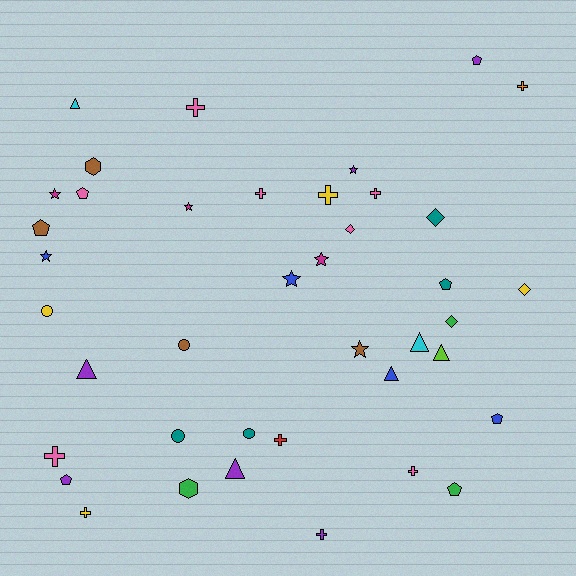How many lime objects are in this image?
There is 1 lime object.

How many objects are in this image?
There are 40 objects.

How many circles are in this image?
There are 4 circles.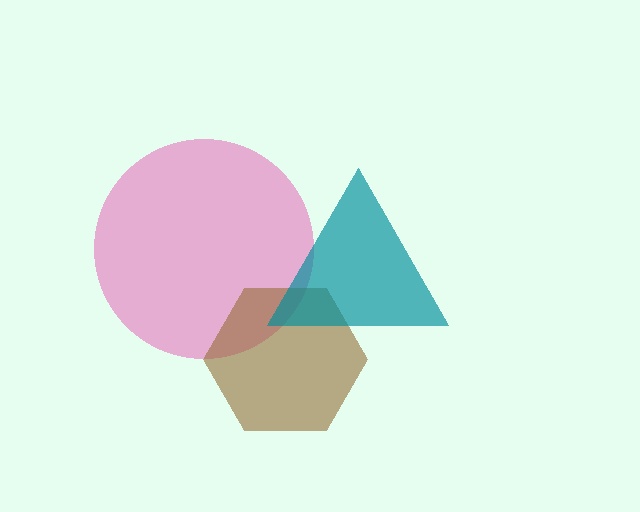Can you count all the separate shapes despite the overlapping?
Yes, there are 3 separate shapes.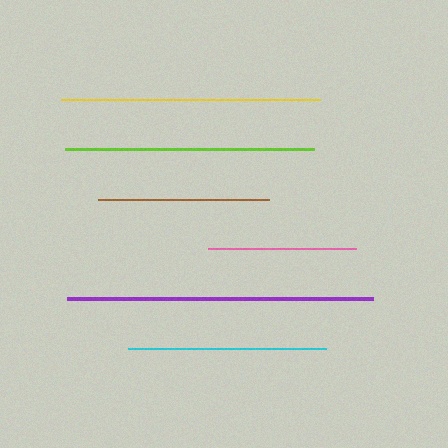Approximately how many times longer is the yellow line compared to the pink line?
The yellow line is approximately 1.8 times the length of the pink line.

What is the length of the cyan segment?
The cyan segment is approximately 197 pixels long.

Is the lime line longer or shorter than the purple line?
The purple line is longer than the lime line.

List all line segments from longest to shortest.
From longest to shortest: purple, yellow, lime, cyan, brown, pink.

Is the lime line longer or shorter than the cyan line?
The lime line is longer than the cyan line.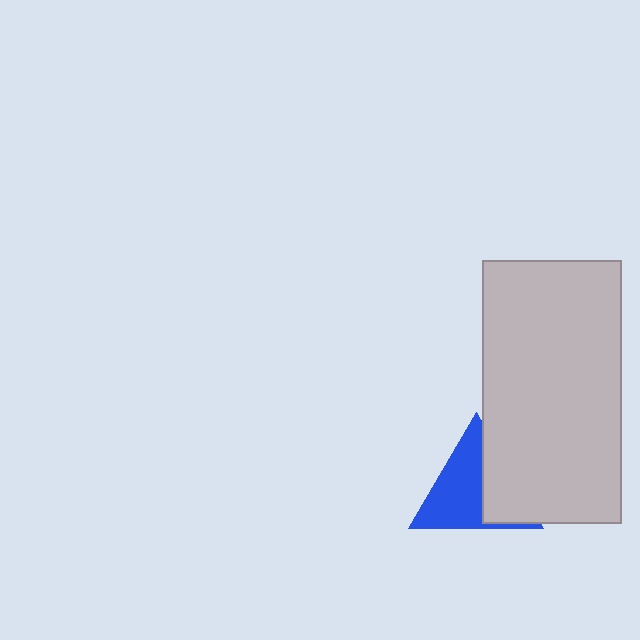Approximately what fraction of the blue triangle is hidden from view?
Roughly 38% of the blue triangle is hidden behind the light gray rectangle.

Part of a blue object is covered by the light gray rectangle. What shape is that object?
It is a triangle.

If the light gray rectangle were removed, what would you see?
You would see the complete blue triangle.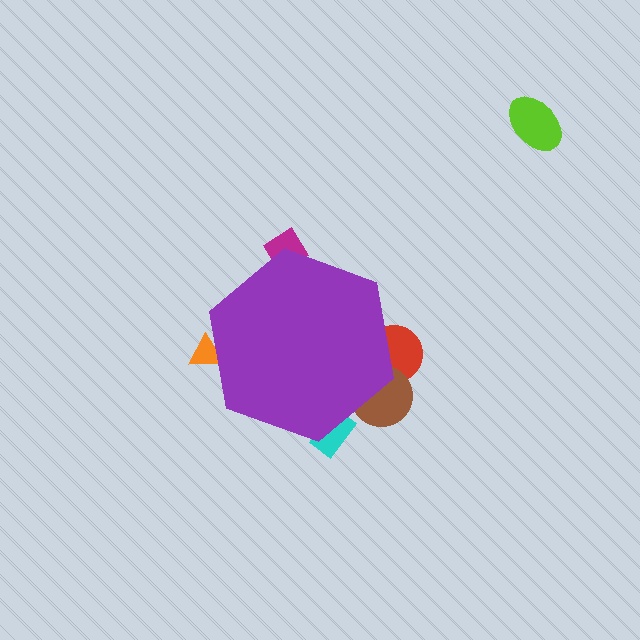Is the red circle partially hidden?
Yes, the red circle is partially hidden behind the purple hexagon.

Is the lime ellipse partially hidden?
No, the lime ellipse is fully visible.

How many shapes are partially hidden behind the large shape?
5 shapes are partially hidden.